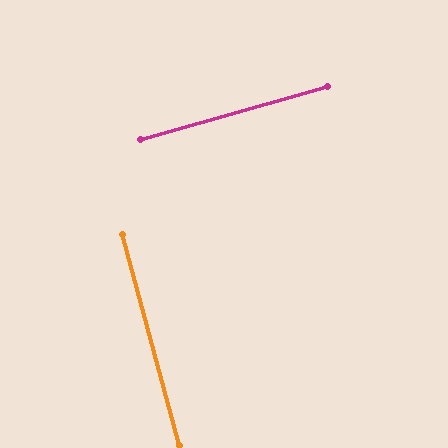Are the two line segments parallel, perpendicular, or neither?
Perpendicular — they meet at approximately 90°.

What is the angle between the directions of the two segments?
Approximately 90 degrees.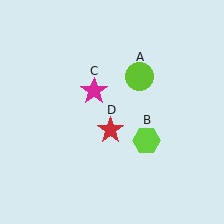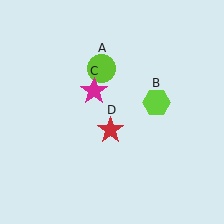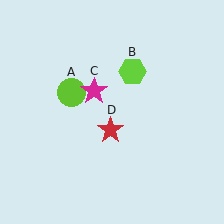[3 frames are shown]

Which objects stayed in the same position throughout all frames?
Magenta star (object C) and red star (object D) remained stationary.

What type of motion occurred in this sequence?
The lime circle (object A), lime hexagon (object B) rotated counterclockwise around the center of the scene.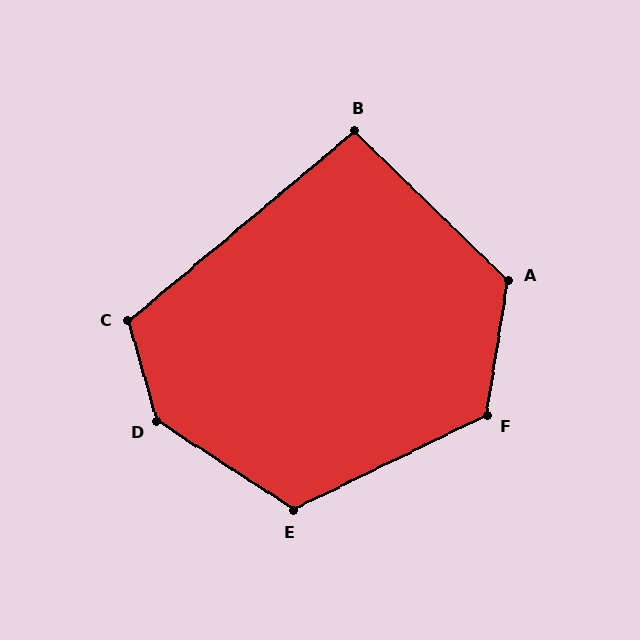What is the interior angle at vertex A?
Approximately 125 degrees (obtuse).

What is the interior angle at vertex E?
Approximately 121 degrees (obtuse).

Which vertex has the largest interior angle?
D, at approximately 139 degrees.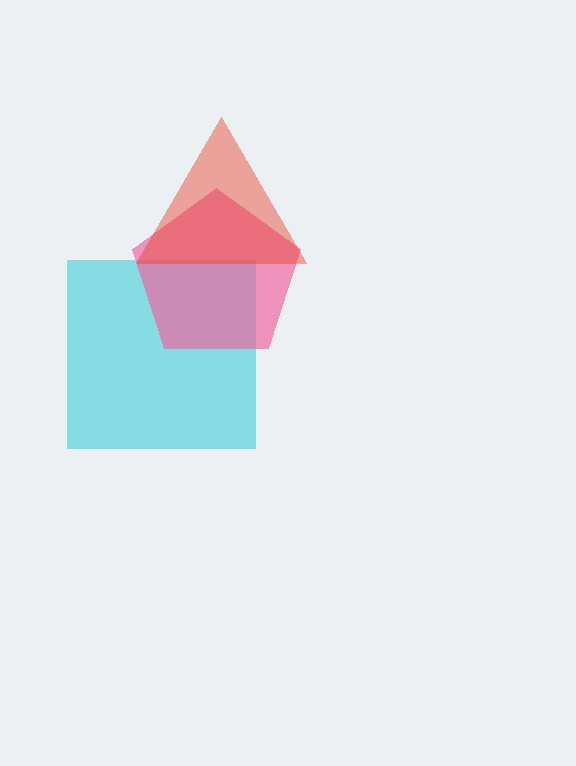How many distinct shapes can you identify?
There are 3 distinct shapes: a cyan square, a pink pentagon, a red triangle.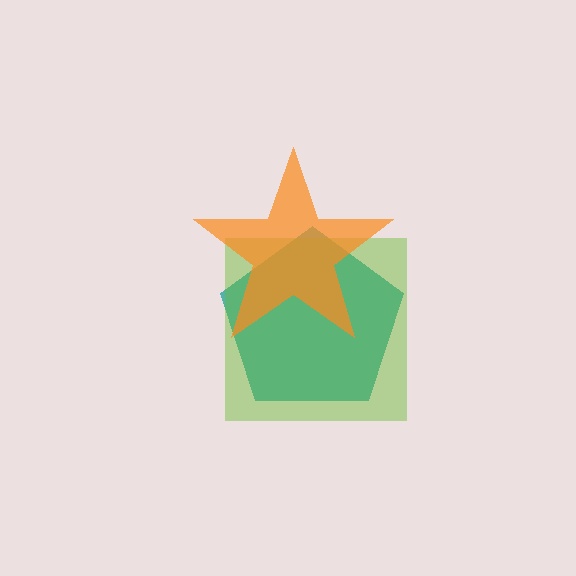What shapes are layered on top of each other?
The layered shapes are: a teal pentagon, a lime square, an orange star.